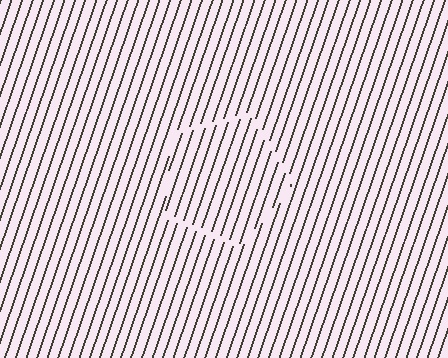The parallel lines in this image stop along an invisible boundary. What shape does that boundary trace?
An illusory pentagon. The interior of the shape contains the same grating, shifted by half a period — the contour is defined by the phase discontinuity where line-ends from the inner and outer gratings abut.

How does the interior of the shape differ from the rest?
The interior of the shape contains the same grating, shifted by half a period — the contour is defined by the phase discontinuity where line-ends from the inner and outer gratings abut.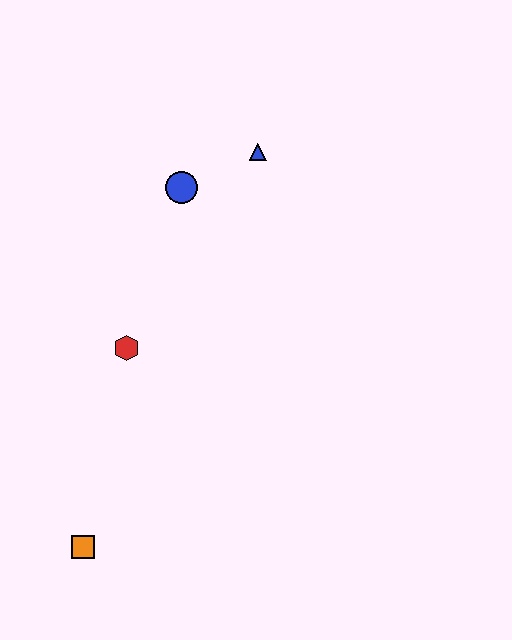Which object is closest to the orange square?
The red hexagon is closest to the orange square.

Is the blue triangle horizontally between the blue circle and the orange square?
No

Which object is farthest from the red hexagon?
The blue triangle is farthest from the red hexagon.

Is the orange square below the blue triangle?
Yes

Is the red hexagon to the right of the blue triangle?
No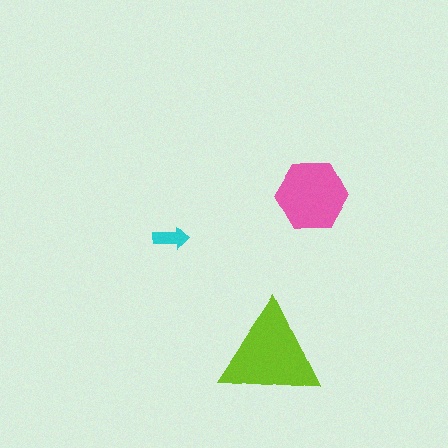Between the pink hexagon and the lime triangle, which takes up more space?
The lime triangle.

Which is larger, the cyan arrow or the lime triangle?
The lime triangle.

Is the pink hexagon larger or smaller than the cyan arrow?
Larger.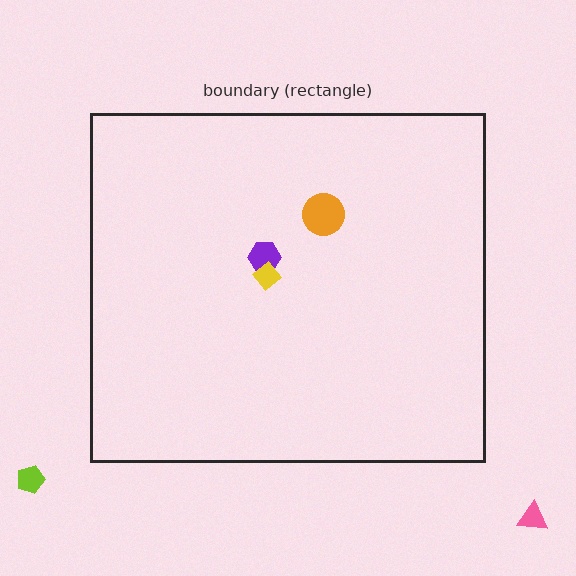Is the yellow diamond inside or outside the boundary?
Inside.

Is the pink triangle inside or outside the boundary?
Outside.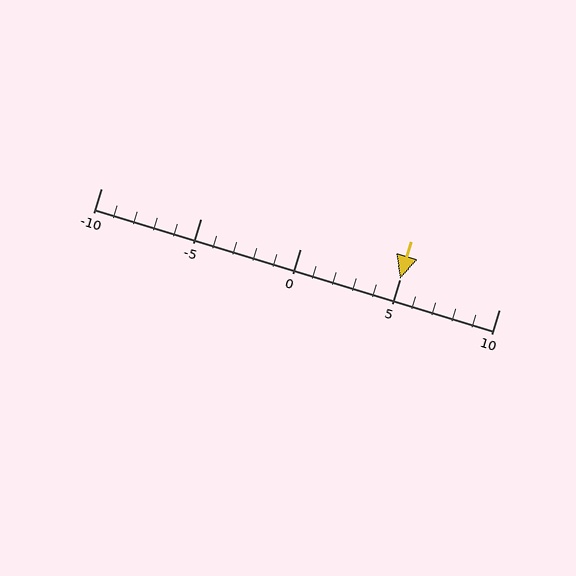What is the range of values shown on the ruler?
The ruler shows values from -10 to 10.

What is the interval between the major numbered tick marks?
The major tick marks are spaced 5 units apart.